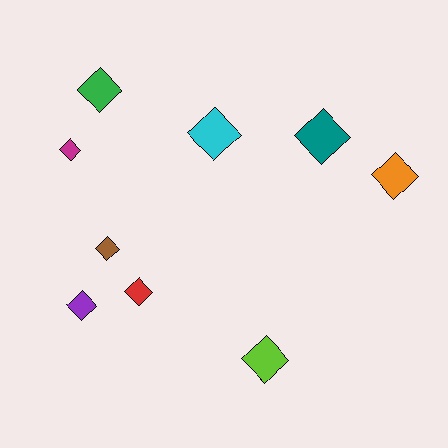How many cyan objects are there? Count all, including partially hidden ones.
There is 1 cyan object.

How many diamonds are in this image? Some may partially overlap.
There are 9 diamonds.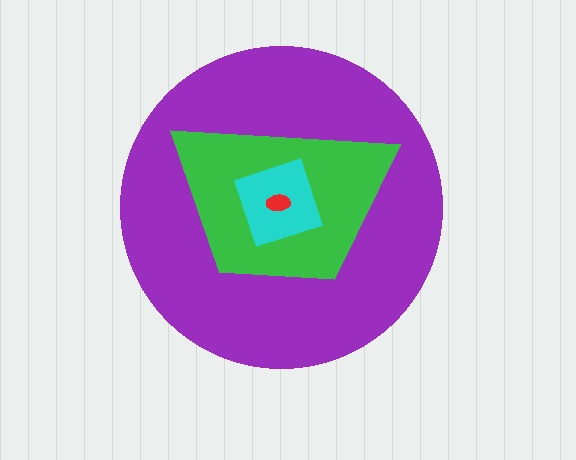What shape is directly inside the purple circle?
The green trapezoid.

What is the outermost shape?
The purple circle.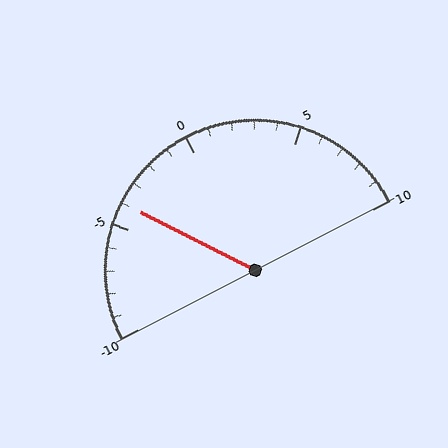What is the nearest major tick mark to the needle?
The nearest major tick mark is -5.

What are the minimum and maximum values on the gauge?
The gauge ranges from -10 to 10.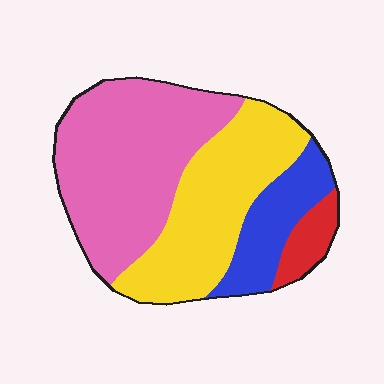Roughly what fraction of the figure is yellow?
Yellow takes up about one third (1/3) of the figure.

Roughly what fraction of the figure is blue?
Blue covers 15% of the figure.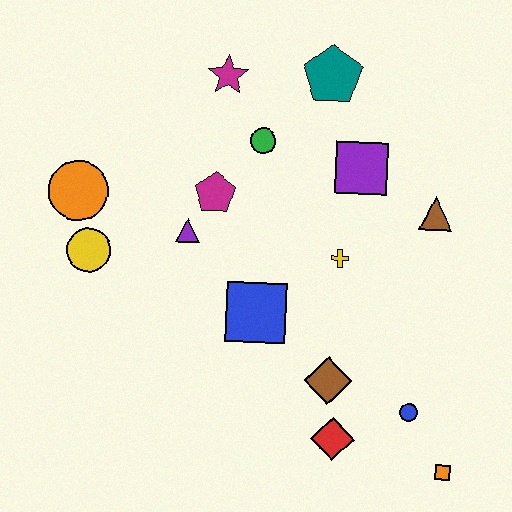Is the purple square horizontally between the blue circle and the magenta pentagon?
Yes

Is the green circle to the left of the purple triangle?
No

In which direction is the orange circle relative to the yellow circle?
The orange circle is above the yellow circle.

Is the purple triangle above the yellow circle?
Yes